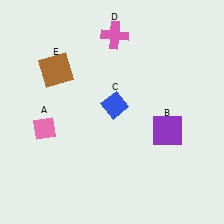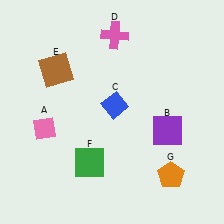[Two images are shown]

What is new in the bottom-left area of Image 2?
A green square (F) was added in the bottom-left area of Image 2.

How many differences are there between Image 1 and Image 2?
There are 2 differences between the two images.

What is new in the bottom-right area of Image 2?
An orange pentagon (G) was added in the bottom-right area of Image 2.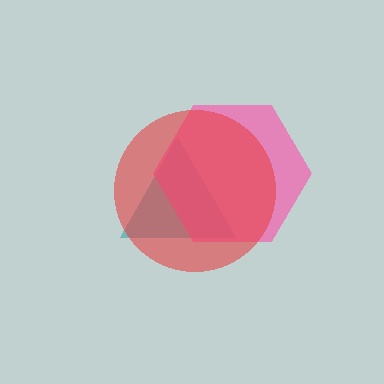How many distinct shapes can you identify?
There are 3 distinct shapes: a teal triangle, a pink hexagon, a red circle.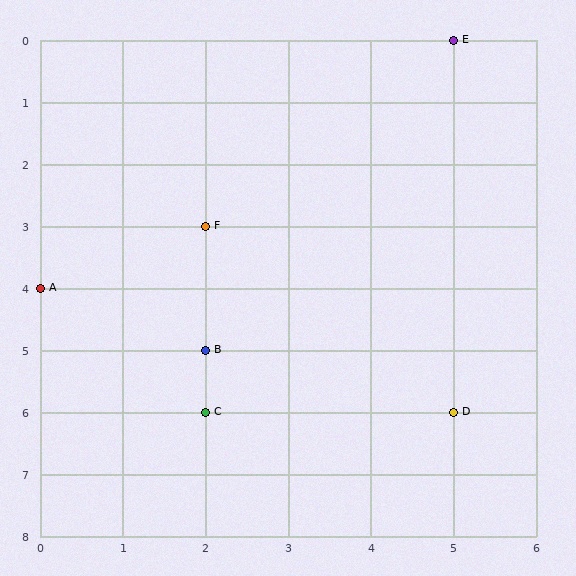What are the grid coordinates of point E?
Point E is at grid coordinates (5, 0).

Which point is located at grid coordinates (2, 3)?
Point F is at (2, 3).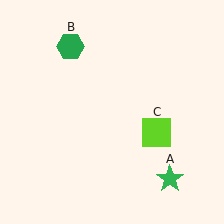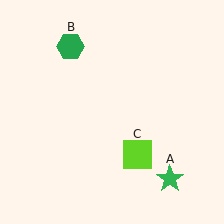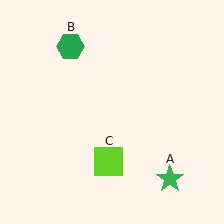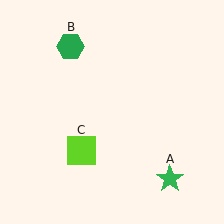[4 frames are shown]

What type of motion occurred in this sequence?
The lime square (object C) rotated clockwise around the center of the scene.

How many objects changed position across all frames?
1 object changed position: lime square (object C).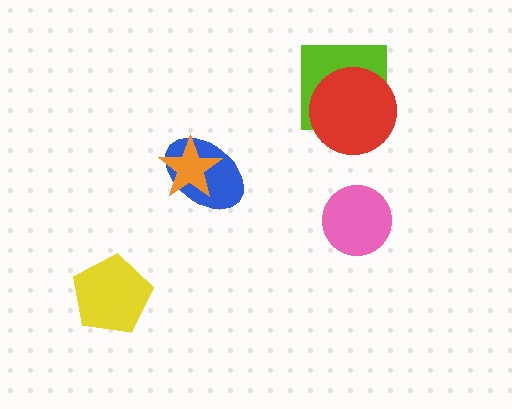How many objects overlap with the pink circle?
0 objects overlap with the pink circle.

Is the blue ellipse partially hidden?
Yes, it is partially covered by another shape.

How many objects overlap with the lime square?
1 object overlaps with the lime square.